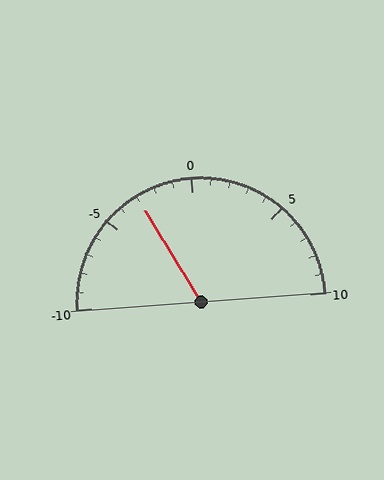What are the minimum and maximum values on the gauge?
The gauge ranges from -10 to 10.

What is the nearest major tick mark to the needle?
The nearest major tick mark is -5.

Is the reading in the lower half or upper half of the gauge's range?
The reading is in the lower half of the range (-10 to 10).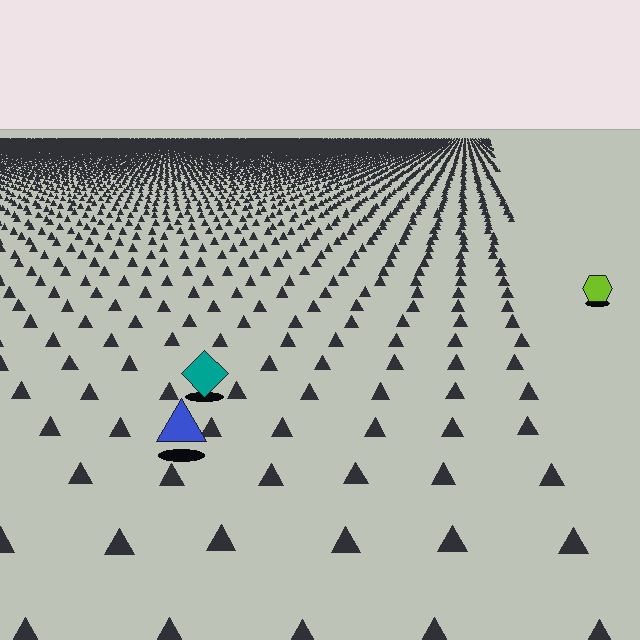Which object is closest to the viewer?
The blue triangle is closest. The texture marks near it are larger and more spread out.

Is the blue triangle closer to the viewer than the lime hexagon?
Yes. The blue triangle is closer — you can tell from the texture gradient: the ground texture is coarser near it.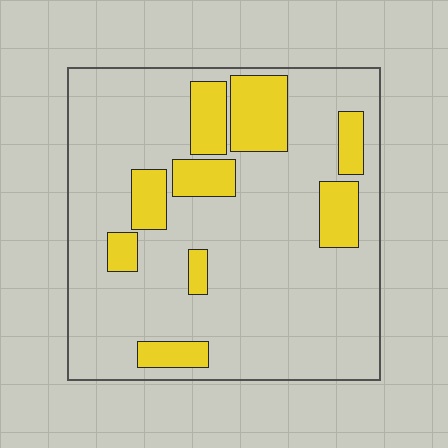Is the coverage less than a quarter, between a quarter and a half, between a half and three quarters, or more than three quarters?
Less than a quarter.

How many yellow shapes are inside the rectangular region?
9.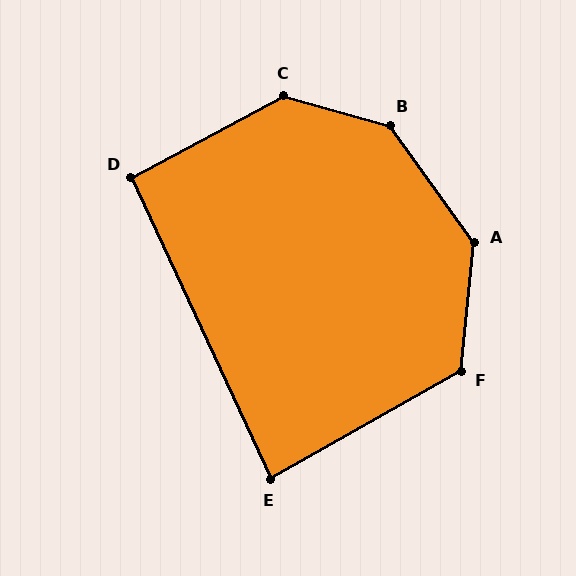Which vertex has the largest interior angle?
B, at approximately 141 degrees.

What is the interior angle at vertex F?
Approximately 126 degrees (obtuse).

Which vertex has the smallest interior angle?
E, at approximately 85 degrees.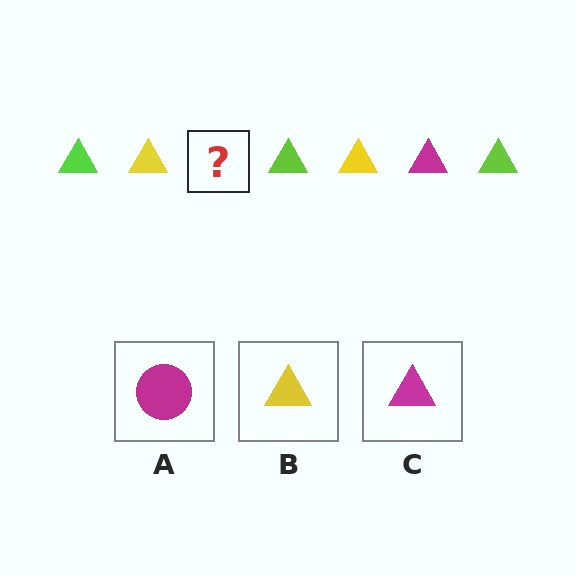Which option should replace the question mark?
Option C.